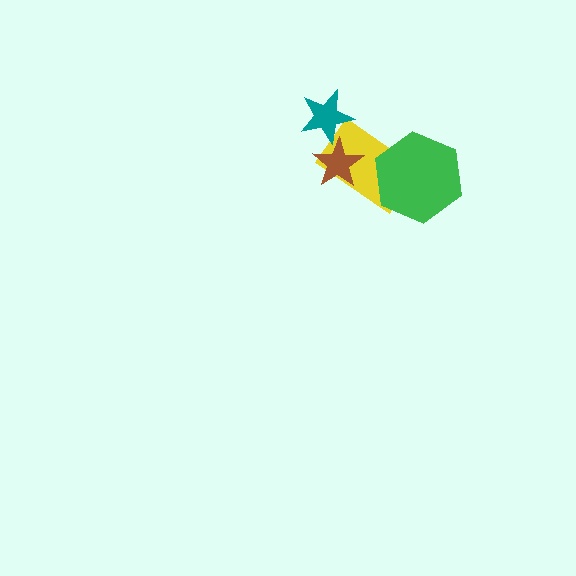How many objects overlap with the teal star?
2 objects overlap with the teal star.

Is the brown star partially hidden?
Yes, it is partially covered by another shape.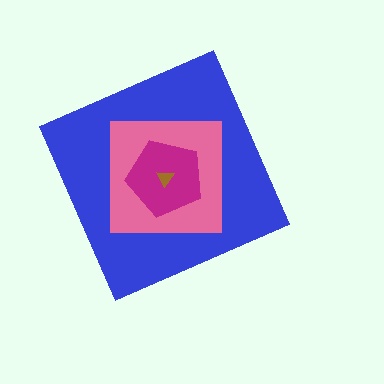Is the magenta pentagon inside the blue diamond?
Yes.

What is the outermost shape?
The blue diamond.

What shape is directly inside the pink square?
The magenta pentagon.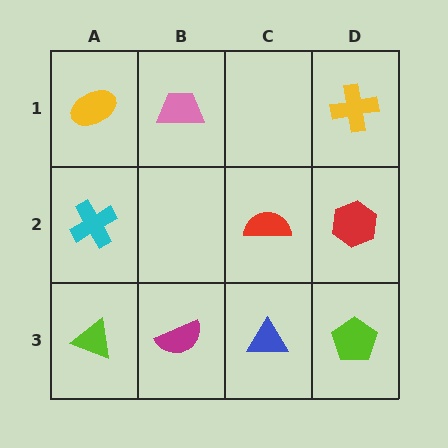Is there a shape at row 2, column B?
No, that cell is empty.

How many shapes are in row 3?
4 shapes.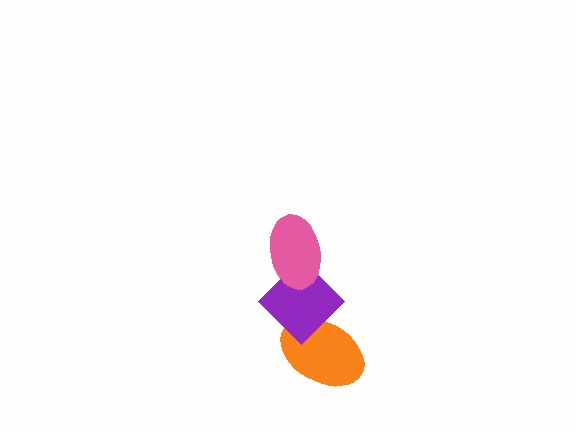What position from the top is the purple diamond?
The purple diamond is 2nd from the top.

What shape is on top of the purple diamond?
The pink ellipse is on top of the purple diamond.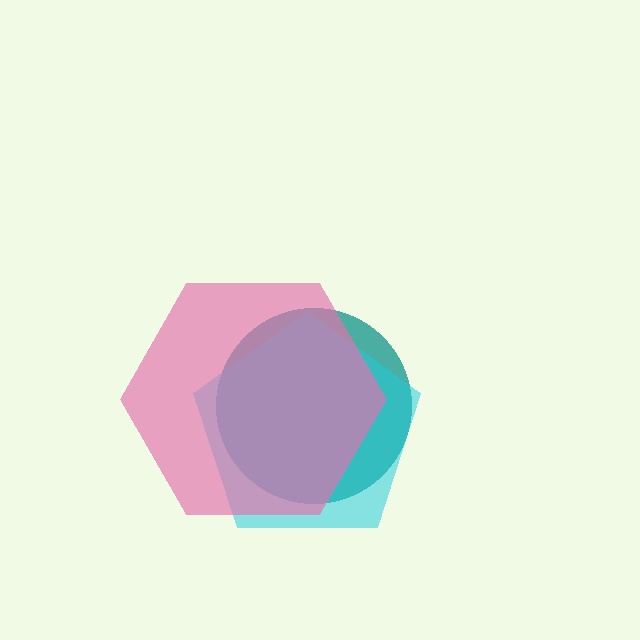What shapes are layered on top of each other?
The layered shapes are: a teal circle, a cyan pentagon, a pink hexagon.